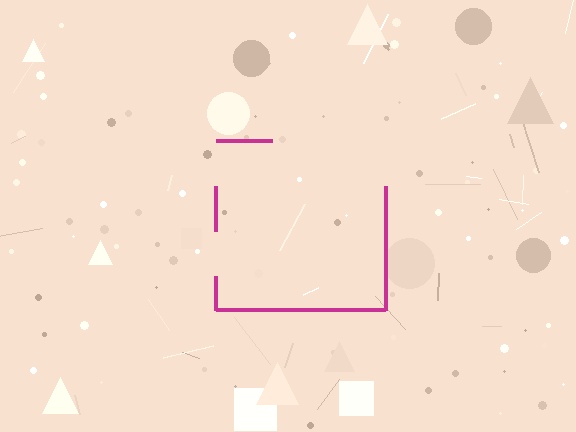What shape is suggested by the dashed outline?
The dashed outline suggests a square.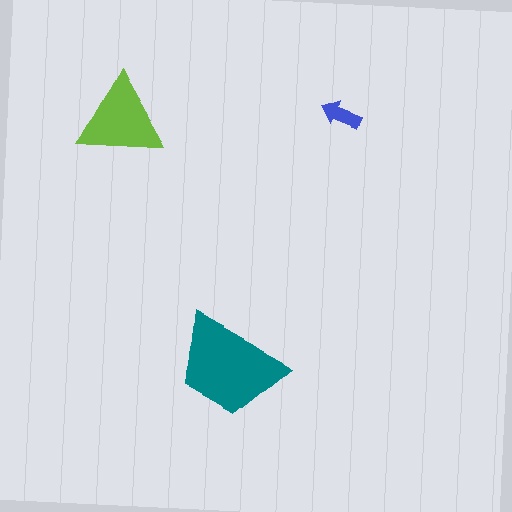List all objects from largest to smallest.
The teal trapezoid, the lime triangle, the blue arrow.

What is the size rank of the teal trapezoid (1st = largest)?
1st.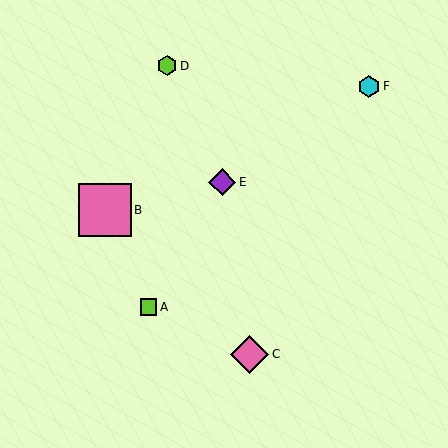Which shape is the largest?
The pink square (labeled B) is the largest.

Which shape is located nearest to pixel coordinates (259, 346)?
The pink diamond (labeled C) at (250, 354) is nearest to that location.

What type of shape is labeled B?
Shape B is a pink square.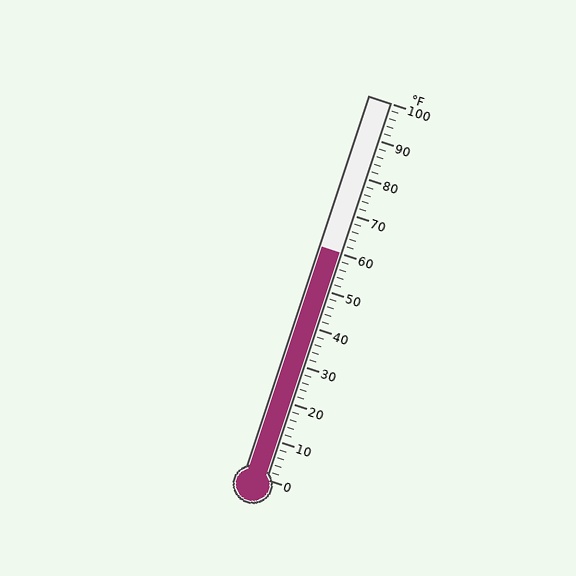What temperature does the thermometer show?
The thermometer shows approximately 60°F.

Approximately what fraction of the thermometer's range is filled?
The thermometer is filled to approximately 60% of its range.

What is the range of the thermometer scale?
The thermometer scale ranges from 0°F to 100°F.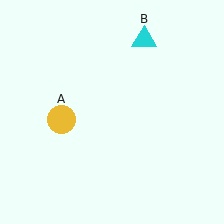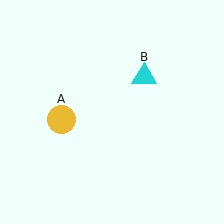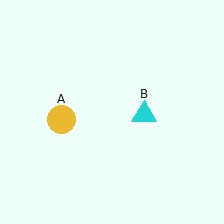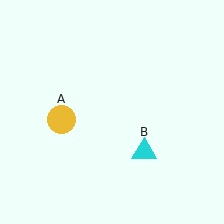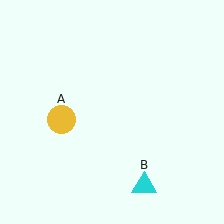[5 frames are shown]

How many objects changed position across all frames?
1 object changed position: cyan triangle (object B).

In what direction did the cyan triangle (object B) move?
The cyan triangle (object B) moved down.